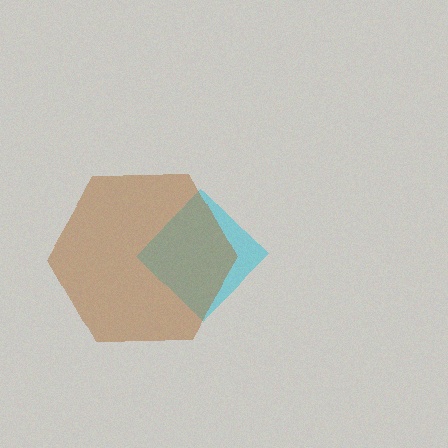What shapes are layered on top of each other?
The layered shapes are: a cyan diamond, a brown hexagon.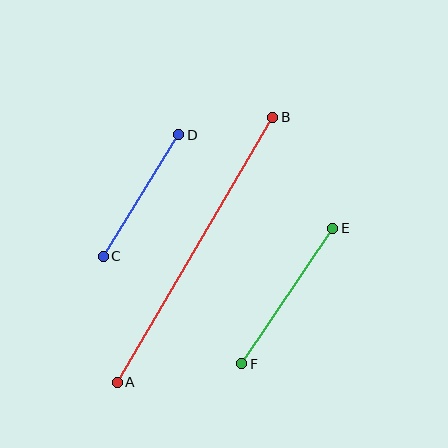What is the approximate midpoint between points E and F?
The midpoint is at approximately (287, 296) pixels.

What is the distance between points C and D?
The distance is approximately 143 pixels.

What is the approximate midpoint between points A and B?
The midpoint is at approximately (195, 250) pixels.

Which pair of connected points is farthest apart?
Points A and B are farthest apart.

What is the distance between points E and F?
The distance is approximately 163 pixels.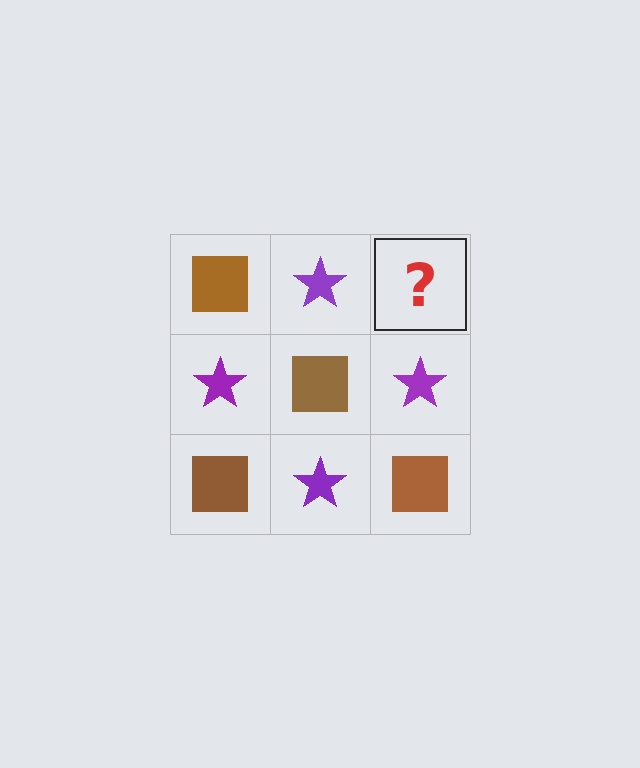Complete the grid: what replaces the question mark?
The question mark should be replaced with a brown square.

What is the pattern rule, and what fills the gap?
The rule is that it alternates brown square and purple star in a checkerboard pattern. The gap should be filled with a brown square.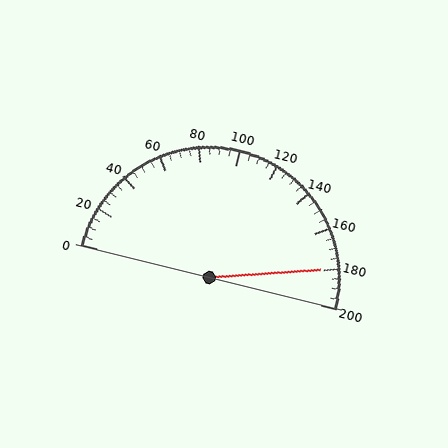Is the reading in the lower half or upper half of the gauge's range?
The reading is in the upper half of the range (0 to 200).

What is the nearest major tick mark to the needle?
The nearest major tick mark is 180.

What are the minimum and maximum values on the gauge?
The gauge ranges from 0 to 200.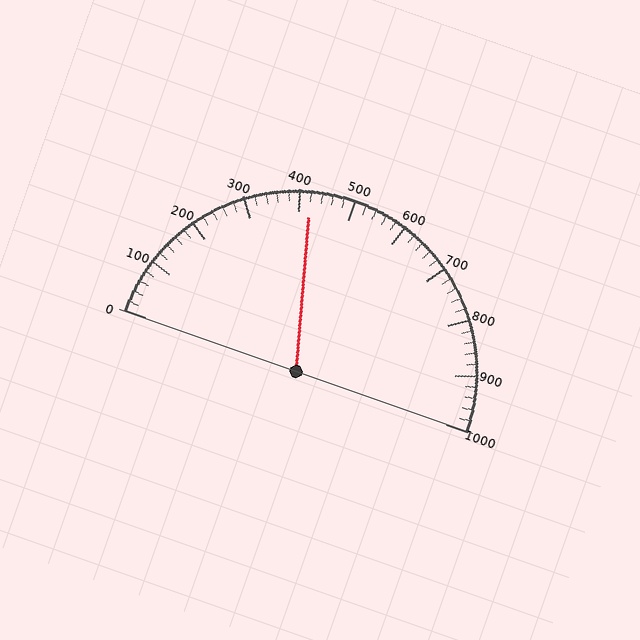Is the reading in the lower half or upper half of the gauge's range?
The reading is in the lower half of the range (0 to 1000).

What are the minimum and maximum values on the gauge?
The gauge ranges from 0 to 1000.